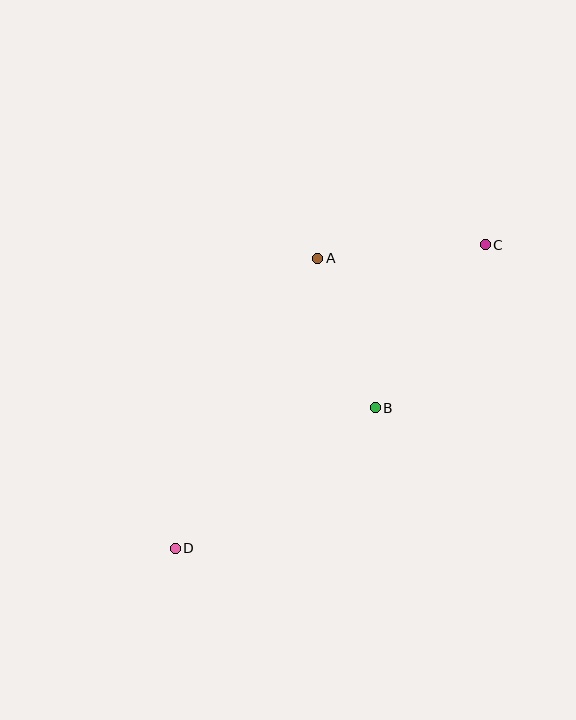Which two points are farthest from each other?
Points C and D are farthest from each other.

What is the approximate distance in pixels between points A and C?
The distance between A and C is approximately 168 pixels.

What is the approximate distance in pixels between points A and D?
The distance between A and D is approximately 323 pixels.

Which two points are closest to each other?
Points A and B are closest to each other.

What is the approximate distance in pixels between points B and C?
The distance between B and C is approximately 197 pixels.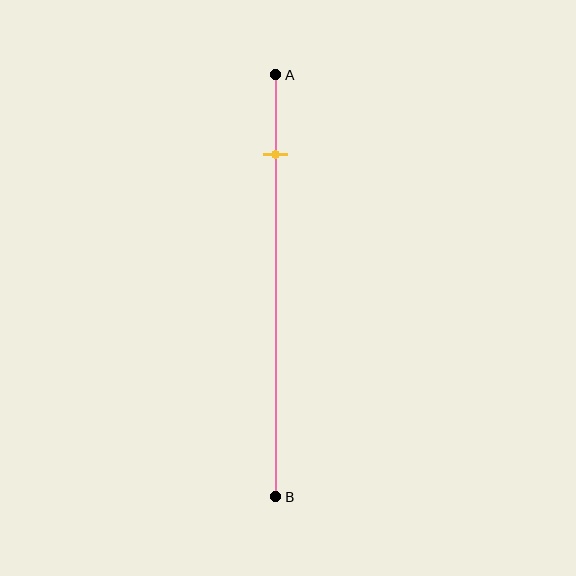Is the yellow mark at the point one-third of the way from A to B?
No, the mark is at about 20% from A, not at the 33% one-third point.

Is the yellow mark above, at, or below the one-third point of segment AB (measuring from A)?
The yellow mark is above the one-third point of segment AB.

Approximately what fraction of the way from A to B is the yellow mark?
The yellow mark is approximately 20% of the way from A to B.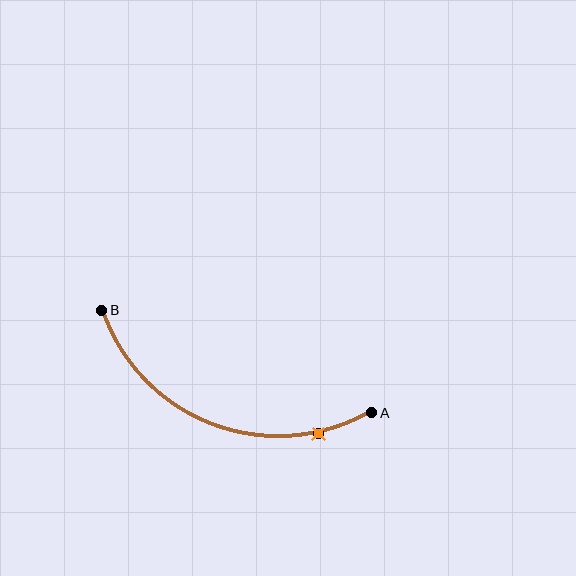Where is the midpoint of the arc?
The arc midpoint is the point on the curve farthest from the straight line joining A and B. It sits below that line.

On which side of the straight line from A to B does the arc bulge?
The arc bulges below the straight line connecting A and B.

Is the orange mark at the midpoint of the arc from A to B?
No. The orange mark lies on the arc but is closer to endpoint A. The arc midpoint would be at the point on the curve equidistant along the arc from both A and B.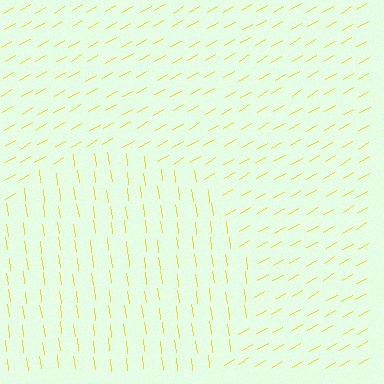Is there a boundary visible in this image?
Yes, there is a texture boundary formed by a change in line orientation.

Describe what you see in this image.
The image is filled with small yellow line segments. A circle region in the image has lines oriented differently from the surrounding lines, creating a visible texture boundary.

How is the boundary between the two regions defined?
The boundary is defined purely by a change in line orientation (approximately 67 degrees difference). All lines are the same color and thickness.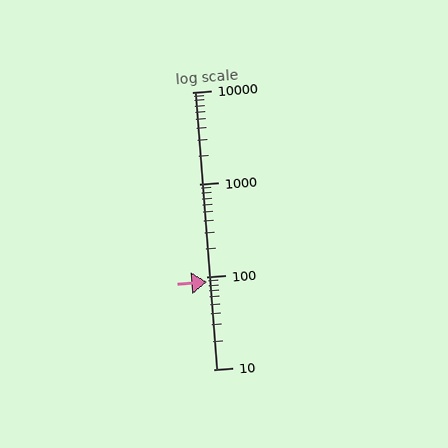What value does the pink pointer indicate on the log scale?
The pointer indicates approximately 87.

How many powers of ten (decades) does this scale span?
The scale spans 3 decades, from 10 to 10000.